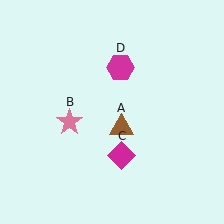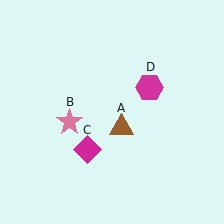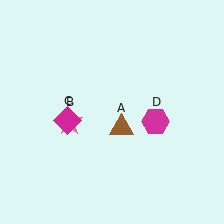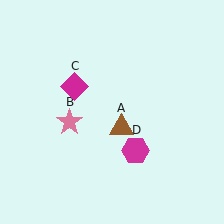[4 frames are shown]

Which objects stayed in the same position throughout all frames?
Brown triangle (object A) and pink star (object B) remained stationary.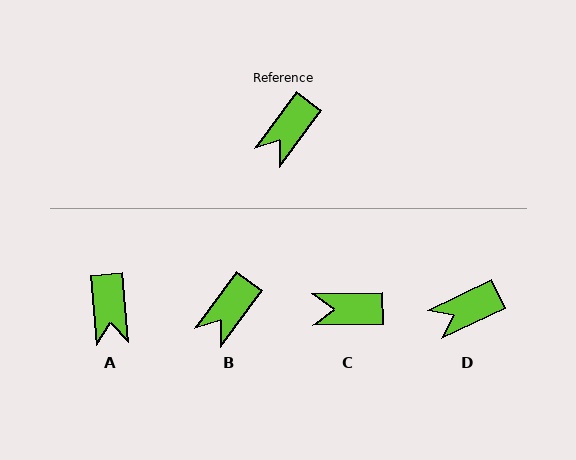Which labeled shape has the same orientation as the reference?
B.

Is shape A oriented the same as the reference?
No, it is off by about 41 degrees.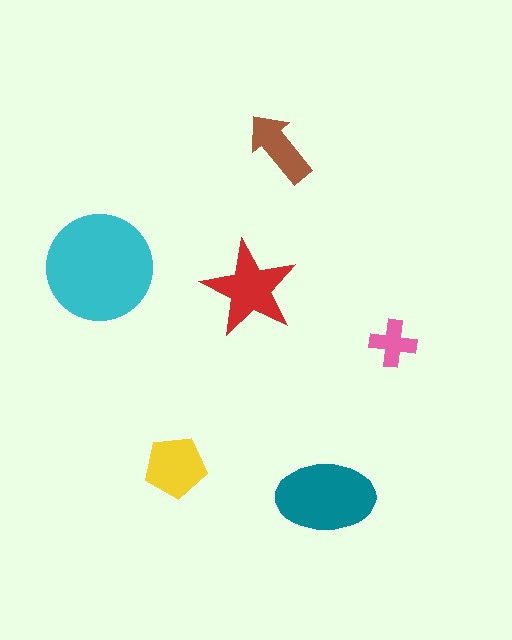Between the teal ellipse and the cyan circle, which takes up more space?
The cyan circle.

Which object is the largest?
The cyan circle.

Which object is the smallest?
The pink cross.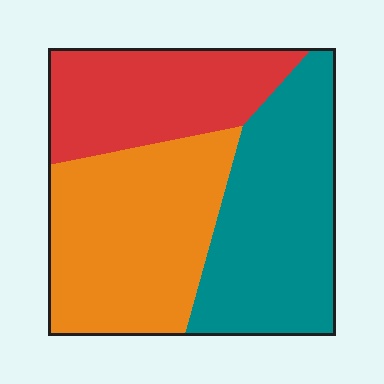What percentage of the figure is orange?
Orange covers roughly 35% of the figure.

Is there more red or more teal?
Teal.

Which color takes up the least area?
Red, at roughly 25%.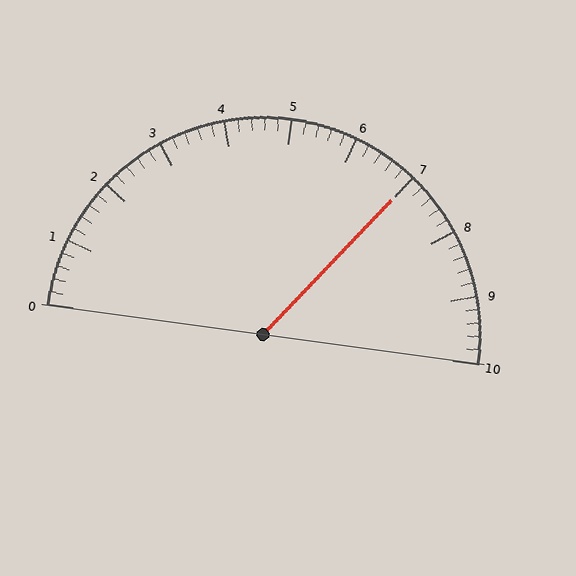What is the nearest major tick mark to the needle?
The nearest major tick mark is 7.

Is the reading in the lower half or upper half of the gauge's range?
The reading is in the upper half of the range (0 to 10).